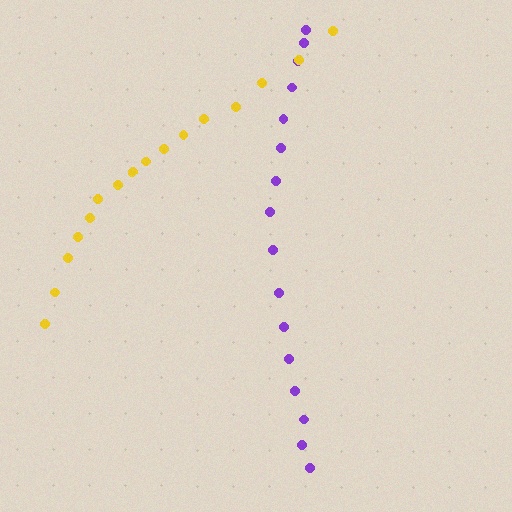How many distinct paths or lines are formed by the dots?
There are 2 distinct paths.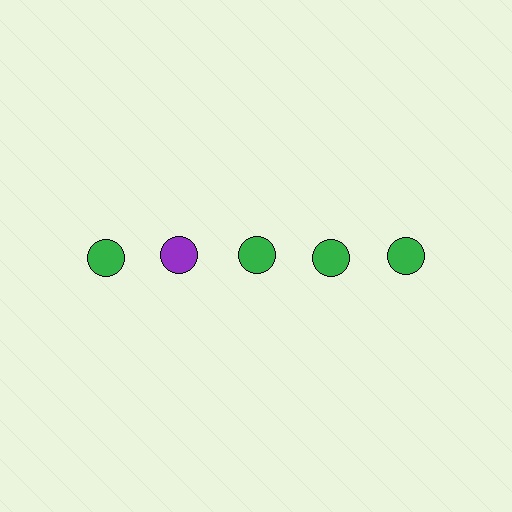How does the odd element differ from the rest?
It has a different color: purple instead of green.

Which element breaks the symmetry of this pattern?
The purple circle in the top row, second from left column breaks the symmetry. All other shapes are green circles.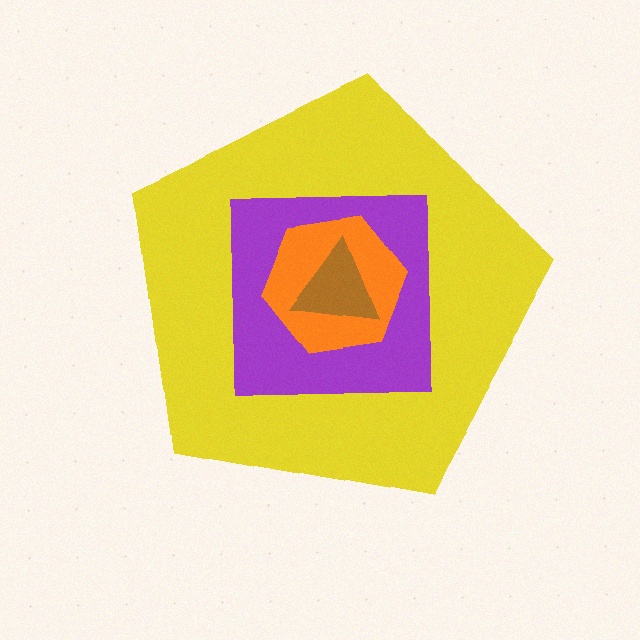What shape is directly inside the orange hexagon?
The brown triangle.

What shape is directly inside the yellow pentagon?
The purple square.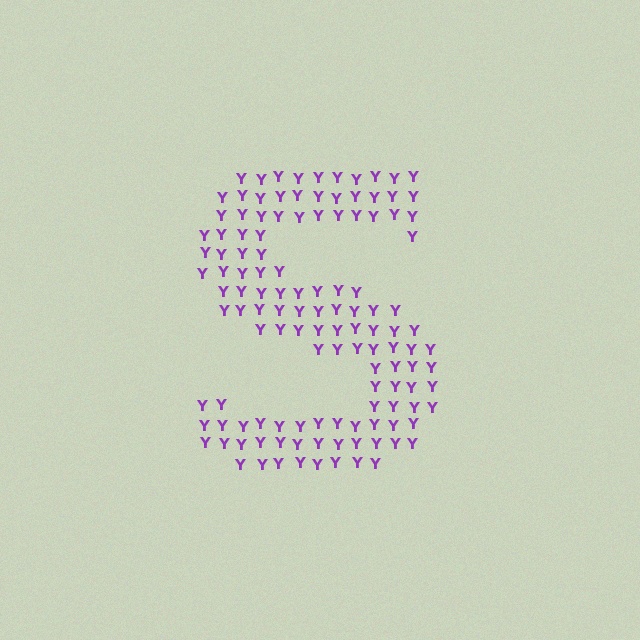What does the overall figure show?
The overall figure shows the letter S.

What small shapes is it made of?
It is made of small letter Y's.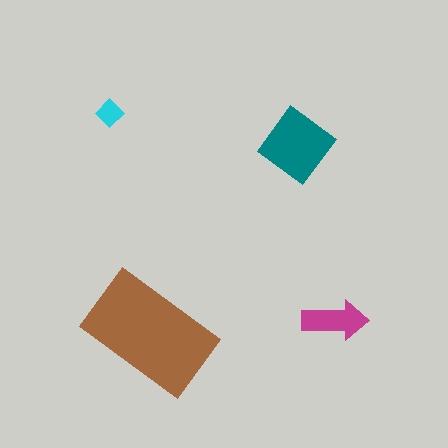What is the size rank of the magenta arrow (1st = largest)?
3rd.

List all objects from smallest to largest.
The cyan diamond, the magenta arrow, the teal diamond, the brown rectangle.